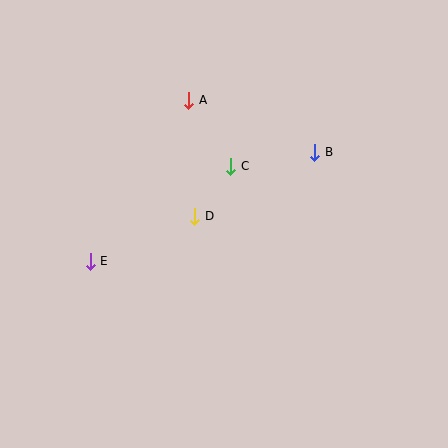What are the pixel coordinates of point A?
Point A is at (189, 100).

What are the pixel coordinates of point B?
Point B is at (315, 152).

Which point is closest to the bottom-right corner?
Point B is closest to the bottom-right corner.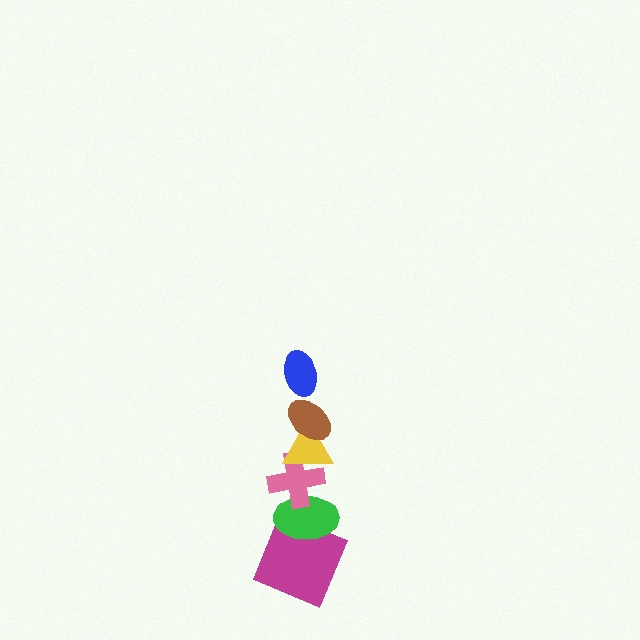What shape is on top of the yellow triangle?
The brown ellipse is on top of the yellow triangle.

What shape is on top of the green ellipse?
The pink cross is on top of the green ellipse.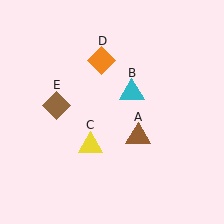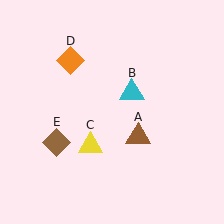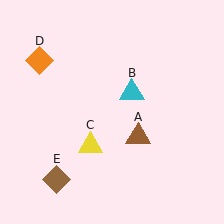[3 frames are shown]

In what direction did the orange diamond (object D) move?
The orange diamond (object D) moved left.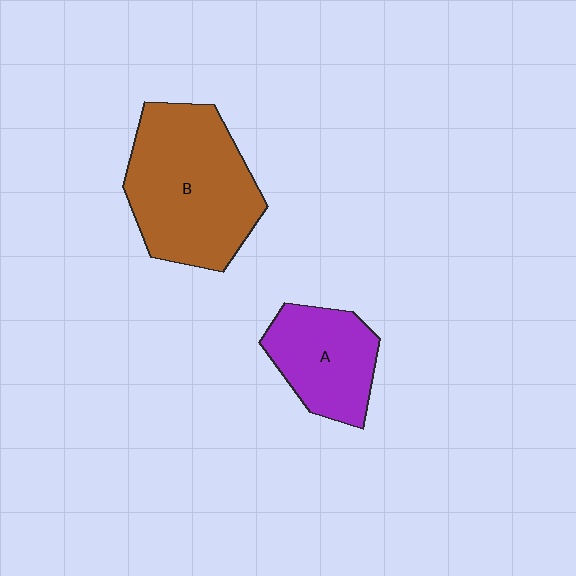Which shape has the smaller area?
Shape A (purple).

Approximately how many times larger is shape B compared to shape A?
Approximately 1.7 times.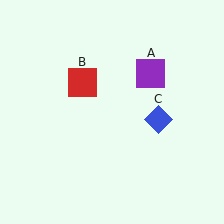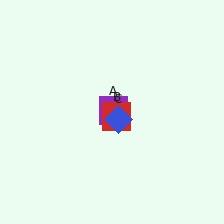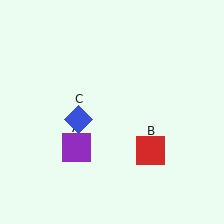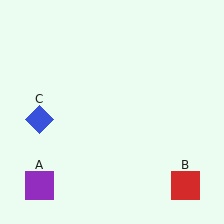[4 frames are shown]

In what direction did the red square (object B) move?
The red square (object B) moved down and to the right.